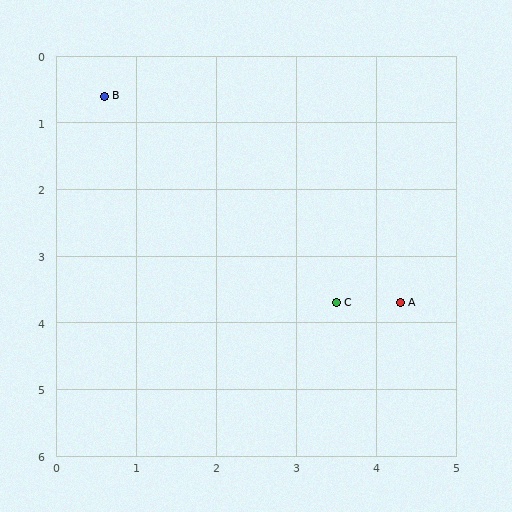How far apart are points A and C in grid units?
Points A and C are about 0.8 grid units apart.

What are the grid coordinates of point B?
Point B is at approximately (0.6, 0.6).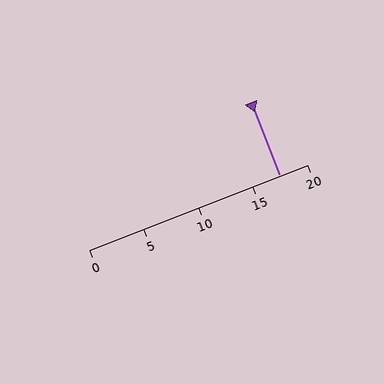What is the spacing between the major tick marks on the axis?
The major ticks are spaced 5 apart.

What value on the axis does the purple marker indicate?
The marker indicates approximately 17.5.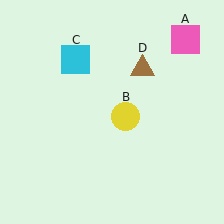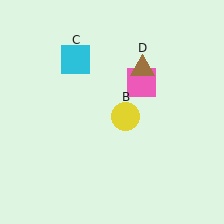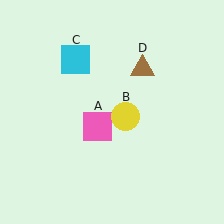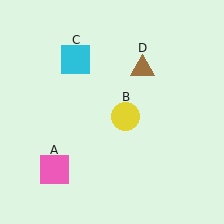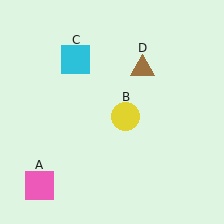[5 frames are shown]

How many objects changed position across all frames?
1 object changed position: pink square (object A).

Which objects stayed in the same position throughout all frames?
Yellow circle (object B) and cyan square (object C) and brown triangle (object D) remained stationary.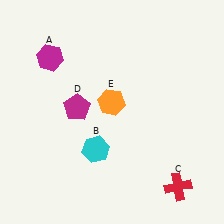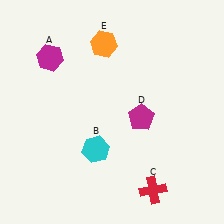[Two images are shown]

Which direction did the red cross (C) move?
The red cross (C) moved left.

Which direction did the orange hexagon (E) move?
The orange hexagon (E) moved up.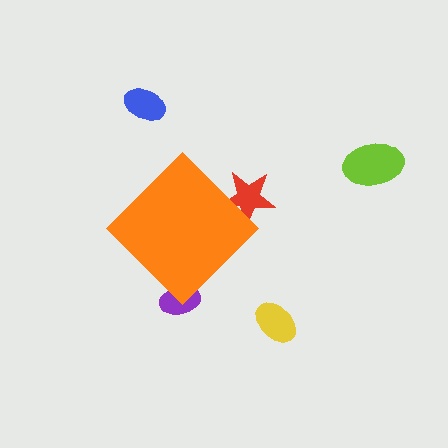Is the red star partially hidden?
Yes, the red star is partially hidden behind the orange diamond.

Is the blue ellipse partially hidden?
No, the blue ellipse is fully visible.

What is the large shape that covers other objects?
An orange diamond.